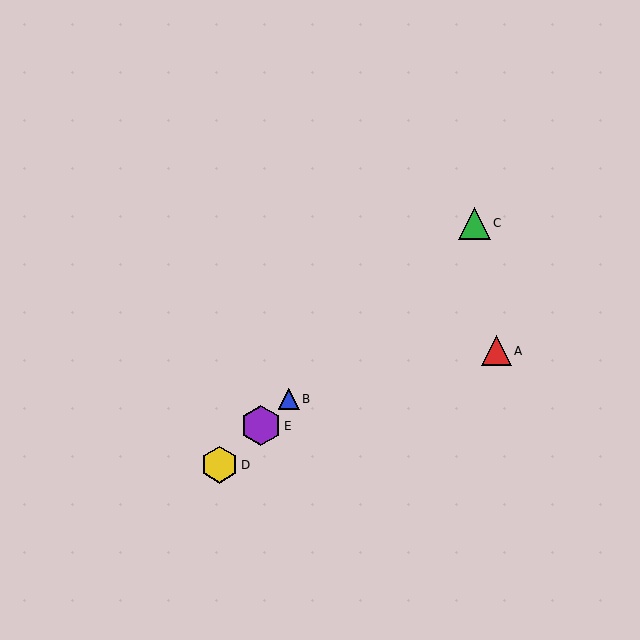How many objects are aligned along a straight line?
4 objects (B, C, D, E) are aligned along a straight line.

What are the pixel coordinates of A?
Object A is at (496, 351).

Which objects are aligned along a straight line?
Objects B, C, D, E are aligned along a straight line.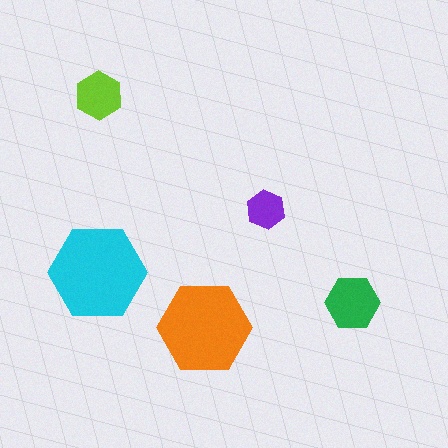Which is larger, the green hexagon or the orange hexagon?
The orange one.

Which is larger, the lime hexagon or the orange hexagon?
The orange one.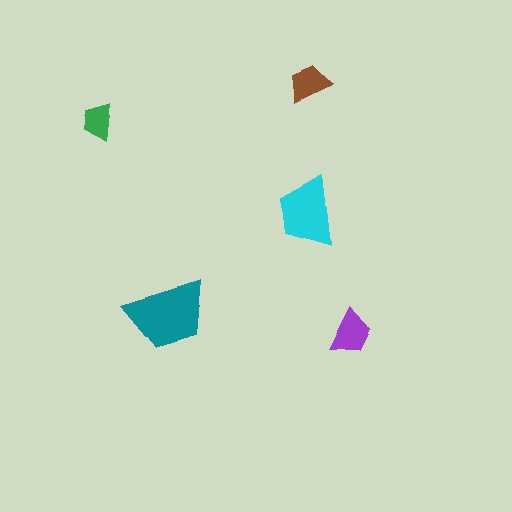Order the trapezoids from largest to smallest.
the teal one, the cyan one, the purple one, the brown one, the green one.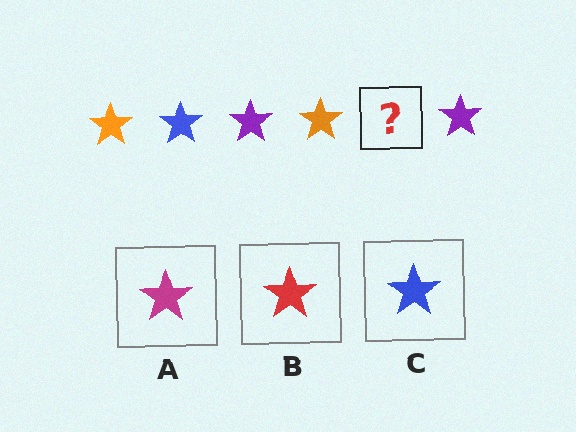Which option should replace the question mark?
Option C.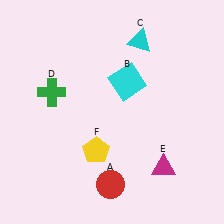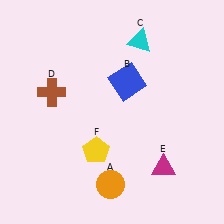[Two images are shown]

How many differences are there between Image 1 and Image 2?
There are 3 differences between the two images.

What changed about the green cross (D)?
In Image 1, D is green. In Image 2, it changed to brown.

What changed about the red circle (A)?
In Image 1, A is red. In Image 2, it changed to orange.